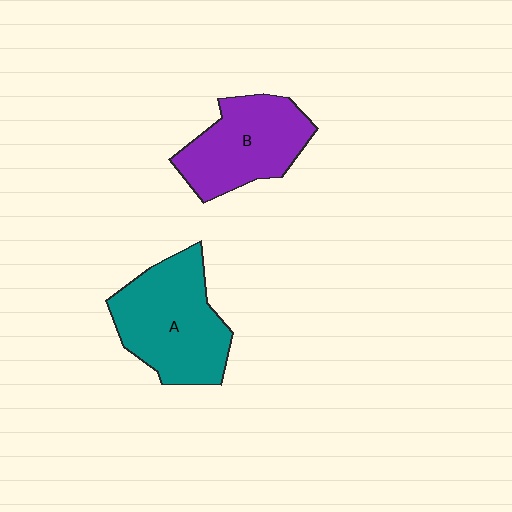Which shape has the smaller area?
Shape B (purple).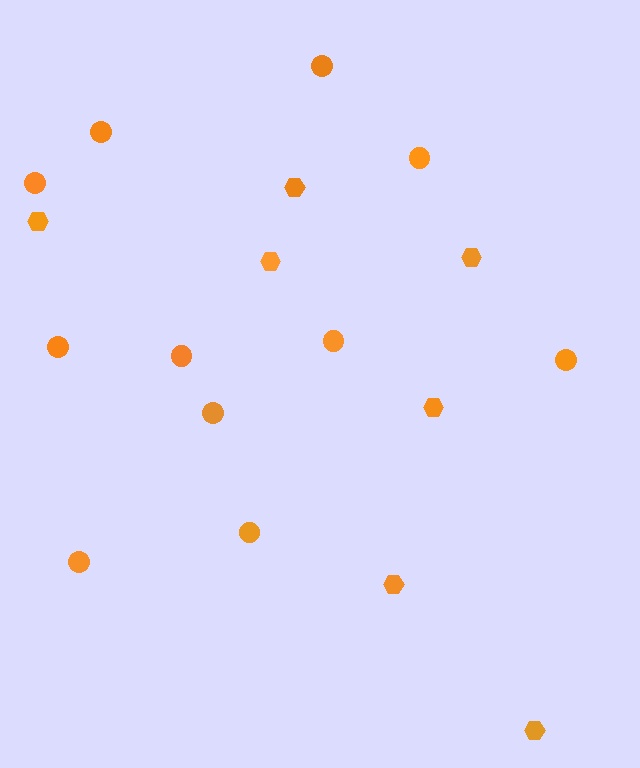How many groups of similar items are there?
There are 2 groups: one group of hexagons (7) and one group of circles (11).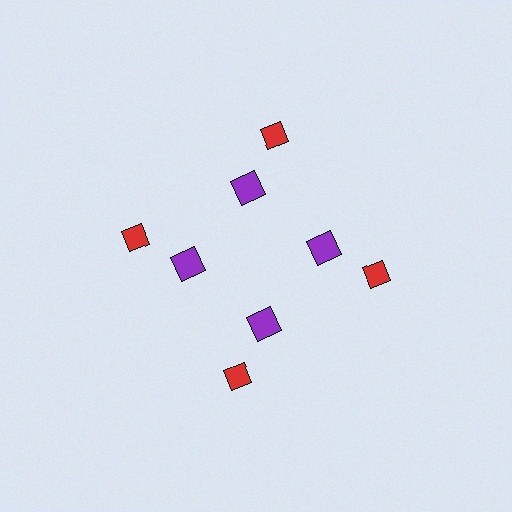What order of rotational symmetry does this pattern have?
This pattern has 4-fold rotational symmetry.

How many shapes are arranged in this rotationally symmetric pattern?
There are 8 shapes, arranged in 4 groups of 2.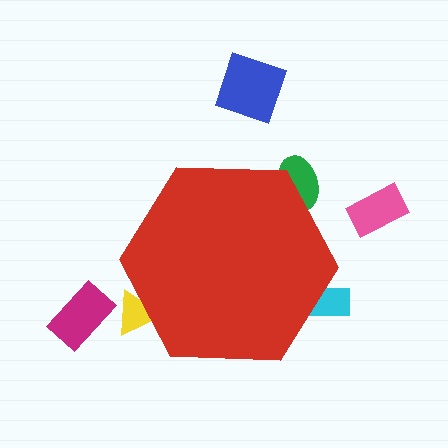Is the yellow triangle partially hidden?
Yes, the yellow triangle is partially hidden behind the red hexagon.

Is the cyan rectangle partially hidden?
Yes, the cyan rectangle is partially hidden behind the red hexagon.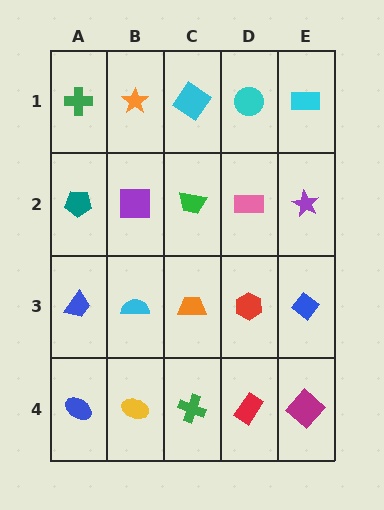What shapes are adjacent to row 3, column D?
A pink rectangle (row 2, column D), a red rectangle (row 4, column D), an orange trapezoid (row 3, column C), a blue diamond (row 3, column E).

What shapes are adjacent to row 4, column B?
A cyan semicircle (row 3, column B), a blue ellipse (row 4, column A), a green cross (row 4, column C).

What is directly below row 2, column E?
A blue diamond.